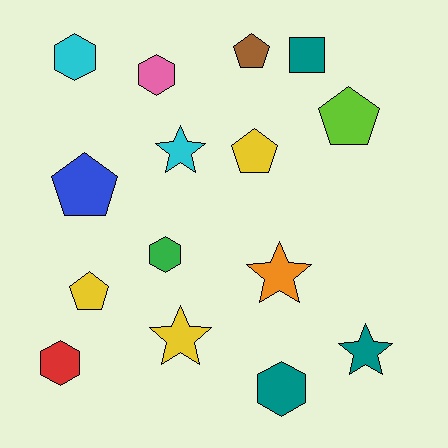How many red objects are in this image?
There is 1 red object.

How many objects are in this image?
There are 15 objects.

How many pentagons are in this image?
There are 5 pentagons.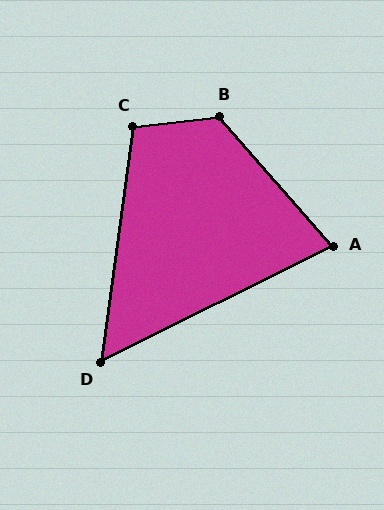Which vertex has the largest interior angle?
B, at approximately 124 degrees.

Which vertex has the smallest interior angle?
D, at approximately 56 degrees.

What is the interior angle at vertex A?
Approximately 75 degrees (acute).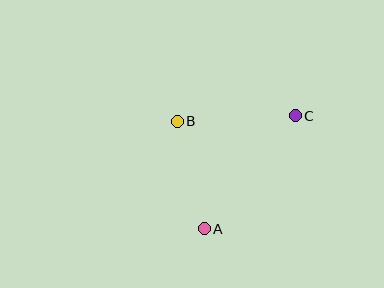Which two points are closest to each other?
Points A and B are closest to each other.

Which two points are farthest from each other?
Points A and C are farthest from each other.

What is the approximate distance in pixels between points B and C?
The distance between B and C is approximately 118 pixels.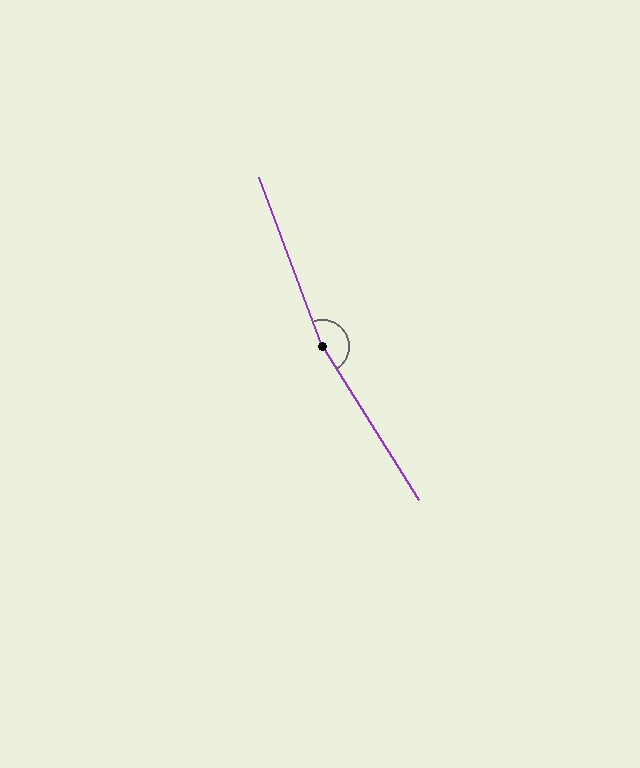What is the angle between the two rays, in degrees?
Approximately 168 degrees.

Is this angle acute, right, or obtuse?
It is obtuse.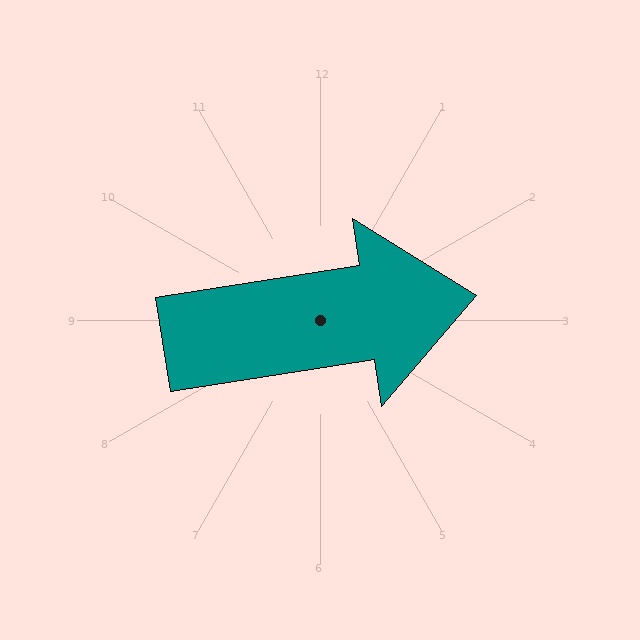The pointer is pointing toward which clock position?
Roughly 3 o'clock.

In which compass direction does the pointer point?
East.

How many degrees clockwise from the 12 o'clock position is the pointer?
Approximately 81 degrees.